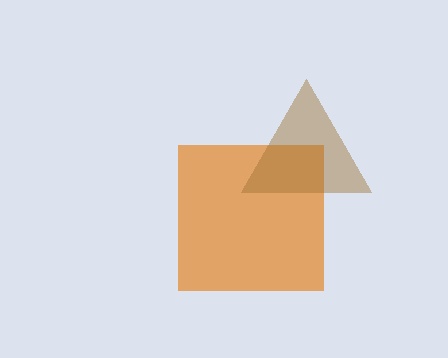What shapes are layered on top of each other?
The layered shapes are: an orange square, a brown triangle.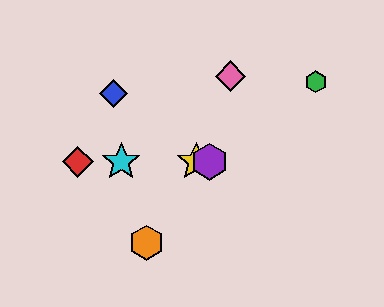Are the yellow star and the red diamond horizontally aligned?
Yes, both are at y≈162.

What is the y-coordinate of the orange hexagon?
The orange hexagon is at y≈243.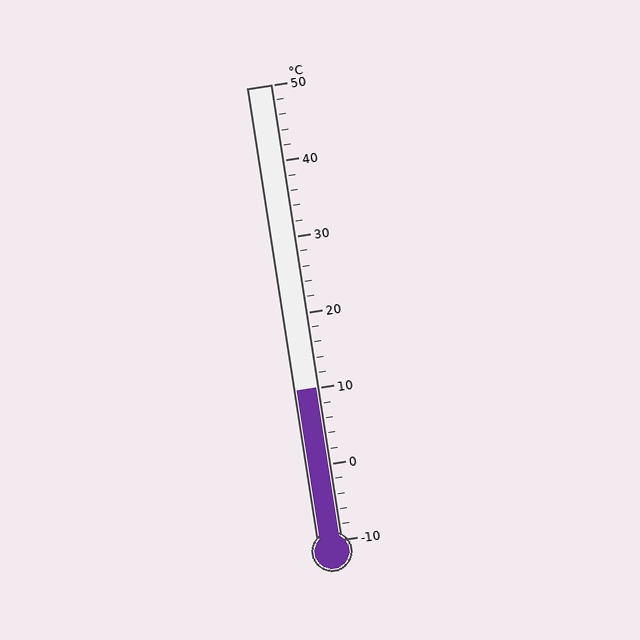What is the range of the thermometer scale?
The thermometer scale ranges from -10°C to 50°C.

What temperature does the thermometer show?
The thermometer shows approximately 10°C.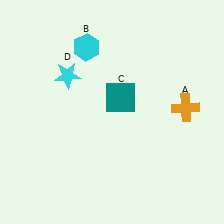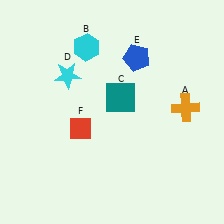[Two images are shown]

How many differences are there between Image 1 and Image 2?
There are 2 differences between the two images.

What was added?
A blue pentagon (E), a red diamond (F) were added in Image 2.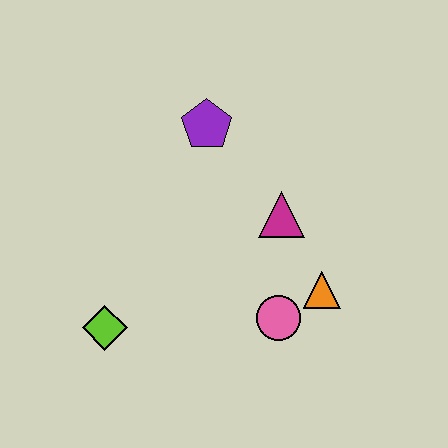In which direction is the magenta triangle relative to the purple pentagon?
The magenta triangle is below the purple pentagon.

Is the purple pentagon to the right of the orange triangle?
No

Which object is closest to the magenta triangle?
The orange triangle is closest to the magenta triangle.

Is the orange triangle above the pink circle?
Yes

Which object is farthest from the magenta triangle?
The lime diamond is farthest from the magenta triangle.